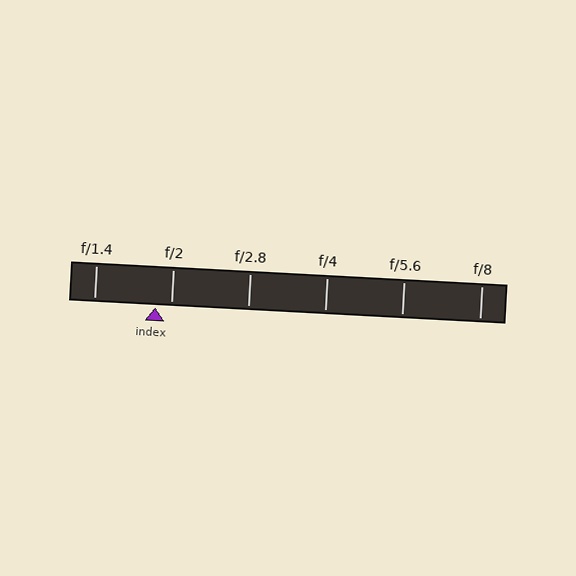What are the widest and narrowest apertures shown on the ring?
The widest aperture shown is f/1.4 and the narrowest is f/8.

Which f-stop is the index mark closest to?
The index mark is closest to f/2.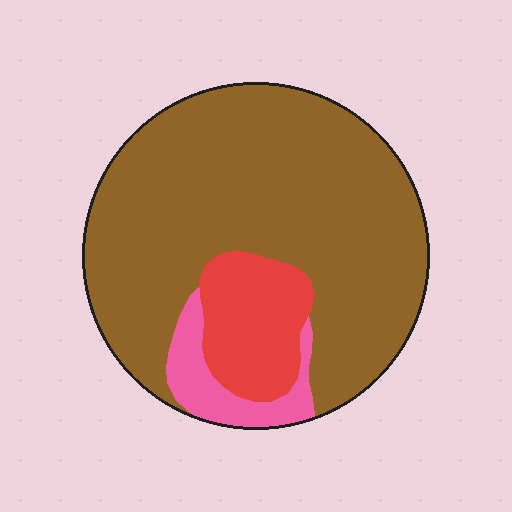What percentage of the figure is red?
Red covers roughly 15% of the figure.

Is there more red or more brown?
Brown.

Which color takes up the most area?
Brown, at roughly 75%.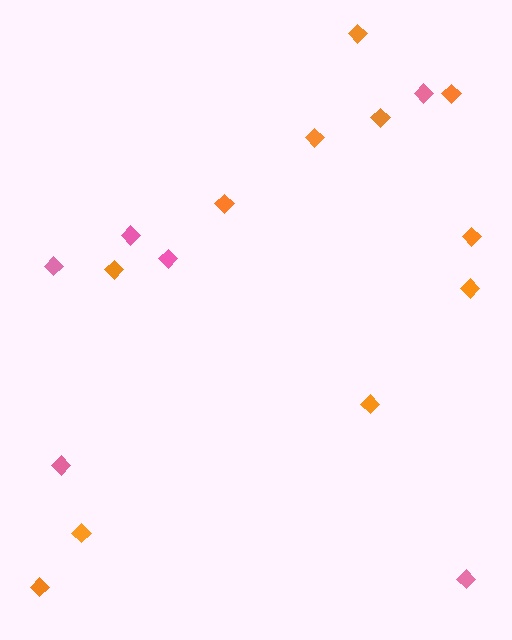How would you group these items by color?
There are 2 groups: one group of pink diamonds (6) and one group of orange diamonds (11).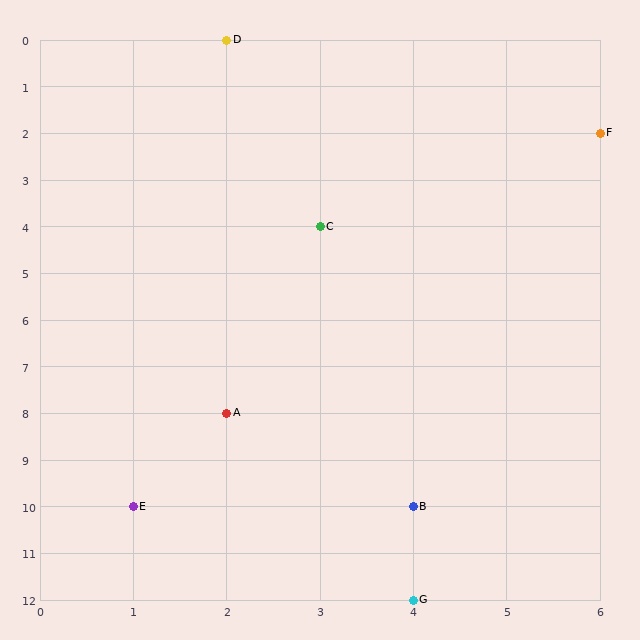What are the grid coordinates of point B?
Point B is at grid coordinates (4, 10).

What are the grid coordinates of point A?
Point A is at grid coordinates (2, 8).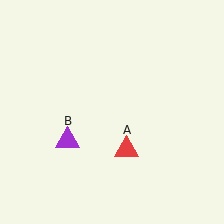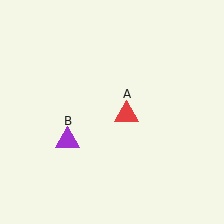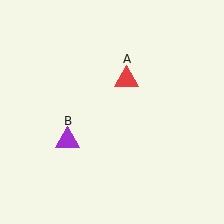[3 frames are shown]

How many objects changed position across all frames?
1 object changed position: red triangle (object A).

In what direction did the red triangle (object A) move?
The red triangle (object A) moved up.